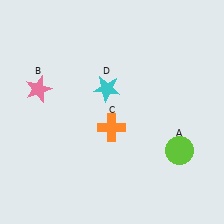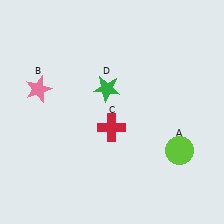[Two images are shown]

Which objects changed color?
C changed from orange to red. D changed from cyan to green.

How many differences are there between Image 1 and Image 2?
There are 2 differences between the two images.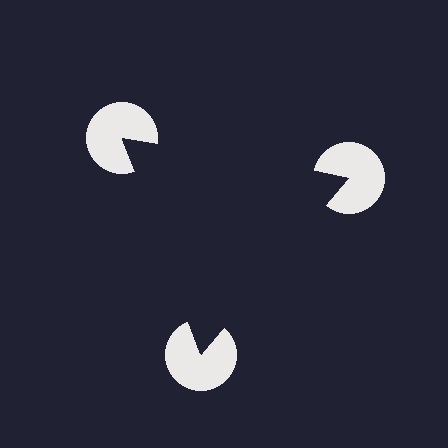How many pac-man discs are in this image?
There are 3 — one at each vertex of the illusory triangle.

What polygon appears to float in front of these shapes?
An illusory triangle — its edges are inferred from the aligned wedge cuts in the pac-man discs, not physically drawn.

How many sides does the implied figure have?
3 sides.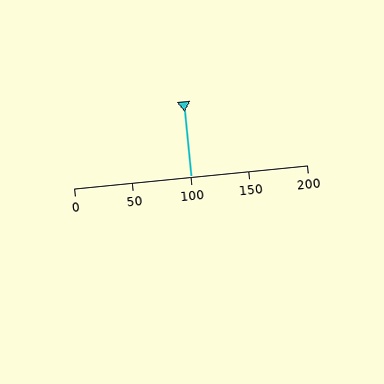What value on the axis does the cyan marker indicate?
The marker indicates approximately 100.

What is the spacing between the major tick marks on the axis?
The major ticks are spaced 50 apart.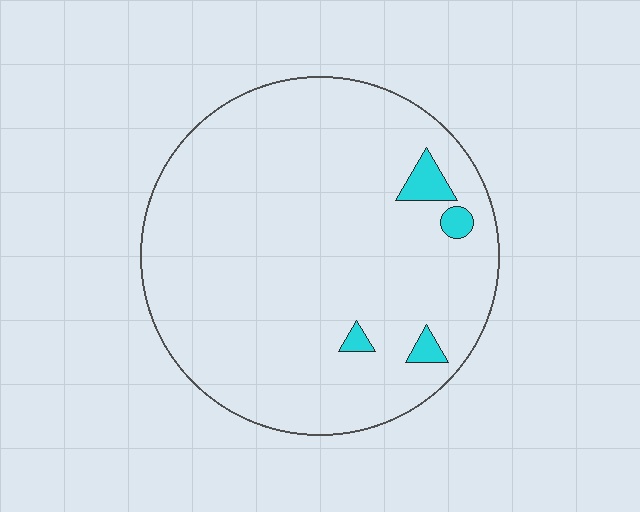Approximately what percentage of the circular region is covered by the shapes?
Approximately 5%.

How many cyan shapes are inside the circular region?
4.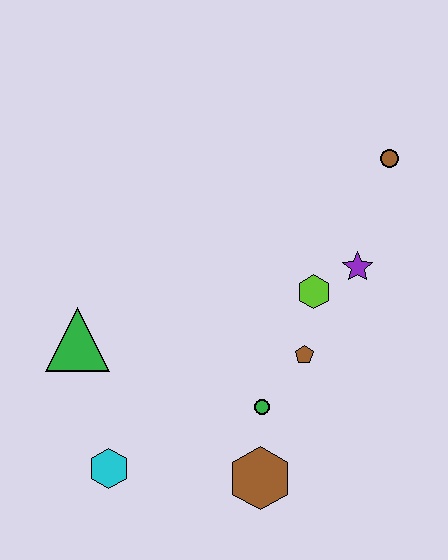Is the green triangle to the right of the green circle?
No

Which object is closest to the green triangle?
The cyan hexagon is closest to the green triangle.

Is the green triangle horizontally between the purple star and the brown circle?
No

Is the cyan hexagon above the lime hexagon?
No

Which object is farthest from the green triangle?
The brown circle is farthest from the green triangle.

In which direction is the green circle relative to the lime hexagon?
The green circle is below the lime hexagon.